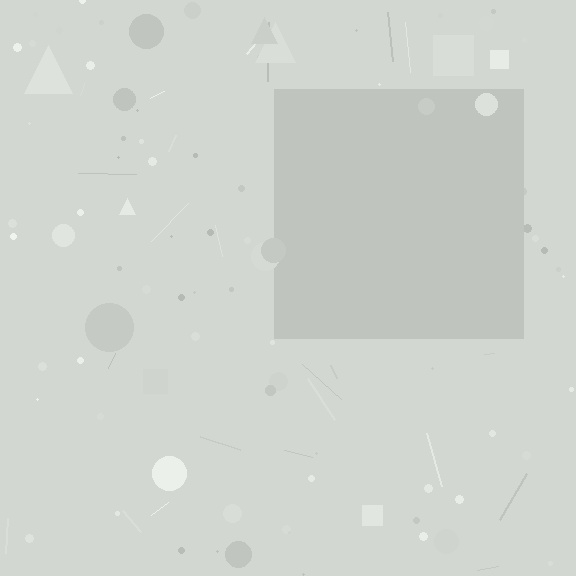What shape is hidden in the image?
A square is hidden in the image.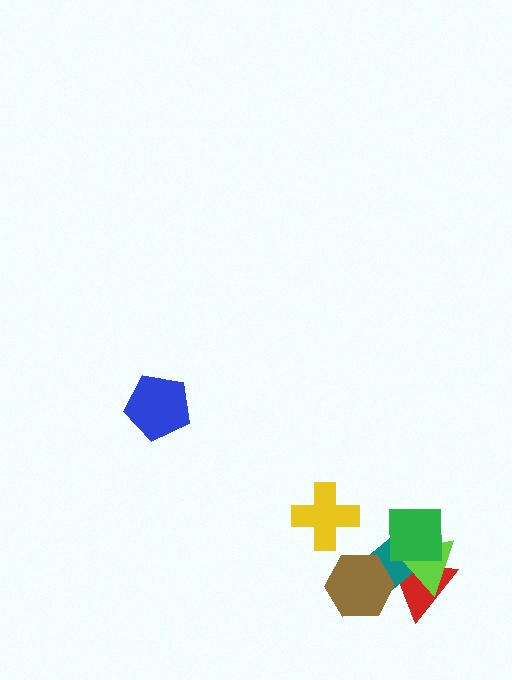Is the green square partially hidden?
No, no other shape covers it.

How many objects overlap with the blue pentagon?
0 objects overlap with the blue pentagon.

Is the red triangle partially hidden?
Yes, it is partially covered by another shape.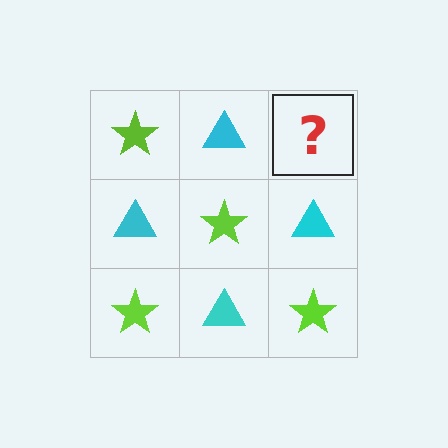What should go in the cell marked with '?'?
The missing cell should contain a lime star.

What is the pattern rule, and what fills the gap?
The rule is that it alternates lime star and cyan triangle in a checkerboard pattern. The gap should be filled with a lime star.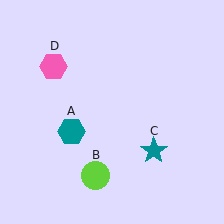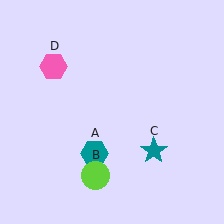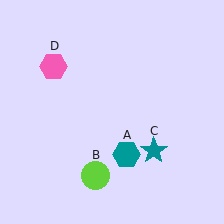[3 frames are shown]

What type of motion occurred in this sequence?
The teal hexagon (object A) rotated counterclockwise around the center of the scene.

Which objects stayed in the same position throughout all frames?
Lime circle (object B) and teal star (object C) and pink hexagon (object D) remained stationary.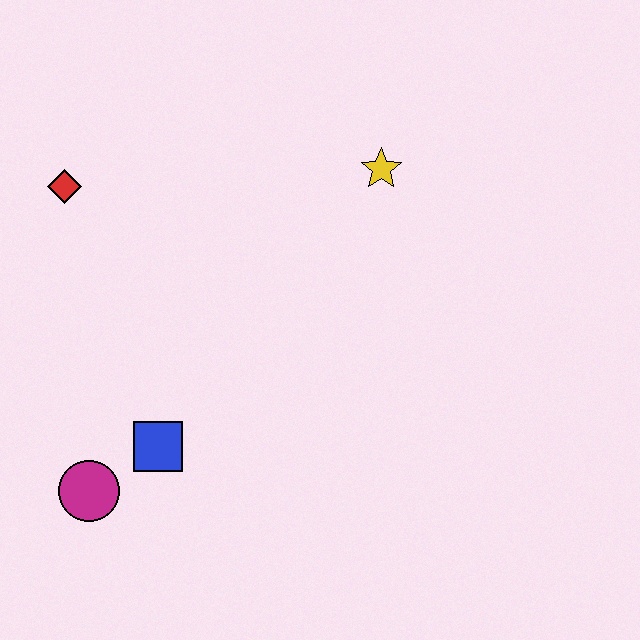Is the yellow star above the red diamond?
Yes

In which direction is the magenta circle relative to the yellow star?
The magenta circle is below the yellow star.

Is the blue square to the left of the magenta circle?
No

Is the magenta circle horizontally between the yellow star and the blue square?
No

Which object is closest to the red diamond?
The blue square is closest to the red diamond.